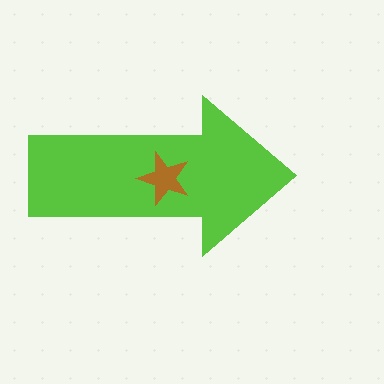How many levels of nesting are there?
2.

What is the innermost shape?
The brown star.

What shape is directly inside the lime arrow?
The brown star.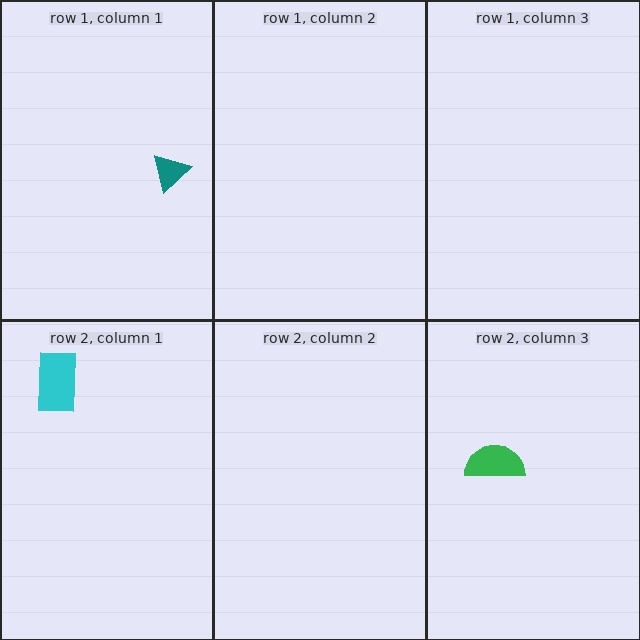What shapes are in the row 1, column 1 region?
The teal triangle.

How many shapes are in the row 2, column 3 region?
1.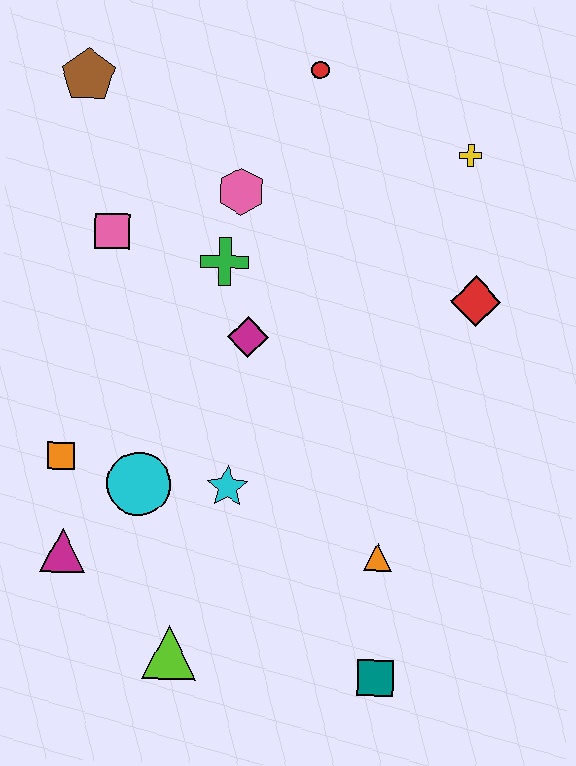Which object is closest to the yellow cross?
The red diamond is closest to the yellow cross.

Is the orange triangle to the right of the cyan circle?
Yes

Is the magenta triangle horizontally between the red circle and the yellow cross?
No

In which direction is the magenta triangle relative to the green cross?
The magenta triangle is below the green cross.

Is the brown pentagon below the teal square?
No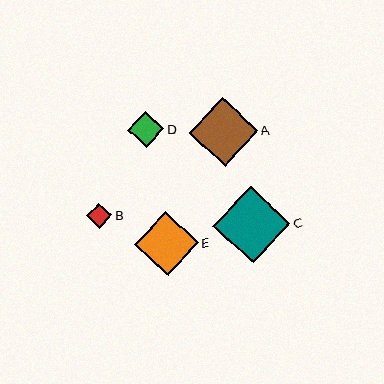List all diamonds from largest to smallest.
From largest to smallest: C, A, E, D, B.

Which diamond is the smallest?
Diamond B is the smallest with a size of approximately 25 pixels.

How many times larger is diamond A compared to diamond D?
Diamond A is approximately 1.9 times the size of diamond D.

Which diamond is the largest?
Diamond C is the largest with a size of approximately 77 pixels.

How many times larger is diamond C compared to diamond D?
Diamond C is approximately 2.2 times the size of diamond D.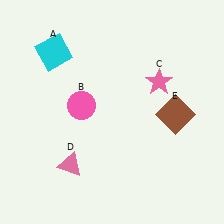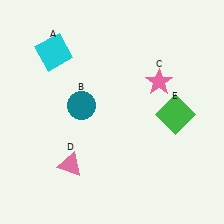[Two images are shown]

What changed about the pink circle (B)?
In Image 1, B is pink. In Image 2, it changed to teal.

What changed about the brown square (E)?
In Image 1, E is brown. In Image 2, it changed to green.